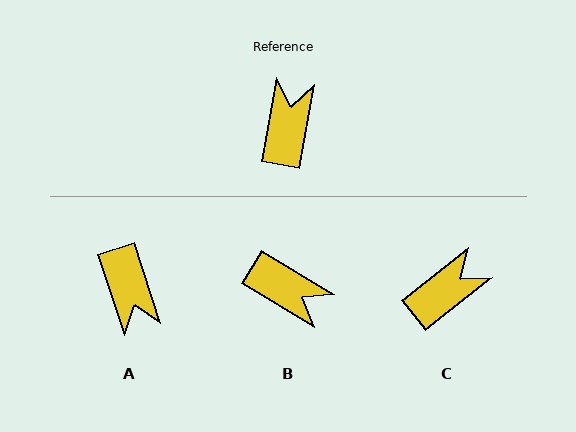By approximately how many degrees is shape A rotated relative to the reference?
Approximately 152 degrees clockwise.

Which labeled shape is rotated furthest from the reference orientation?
A, about 152 degrees away.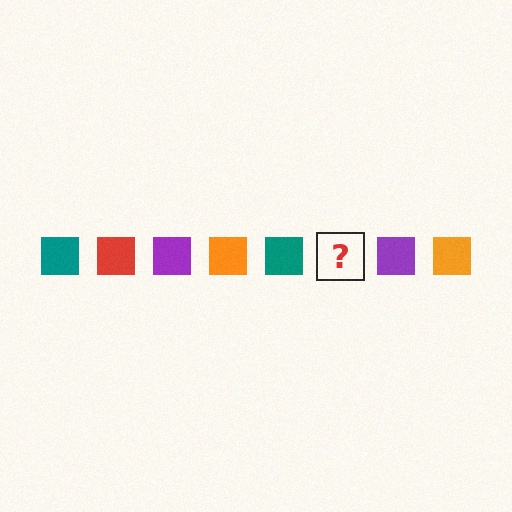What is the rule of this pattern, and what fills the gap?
The rule is that the pattern cycles through teal, red, purple, orange squares. The gap should be filled with a red square.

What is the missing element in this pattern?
The missing element is a red square.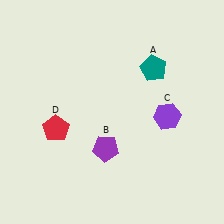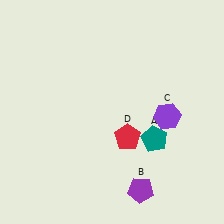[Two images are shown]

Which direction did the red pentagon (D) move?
The red pentagon (D) moved right.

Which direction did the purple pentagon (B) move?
The purple pentagon (B) moved down.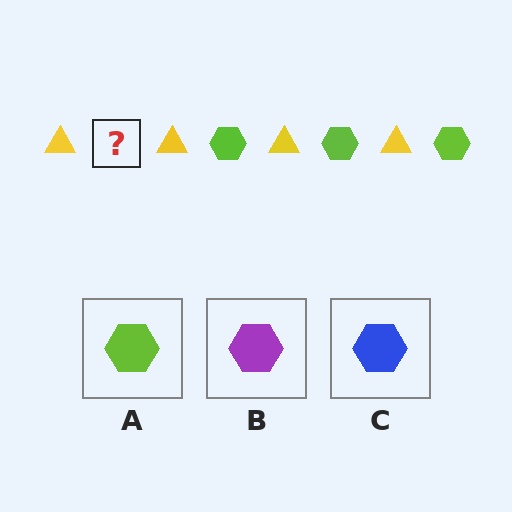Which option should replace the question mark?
Option A.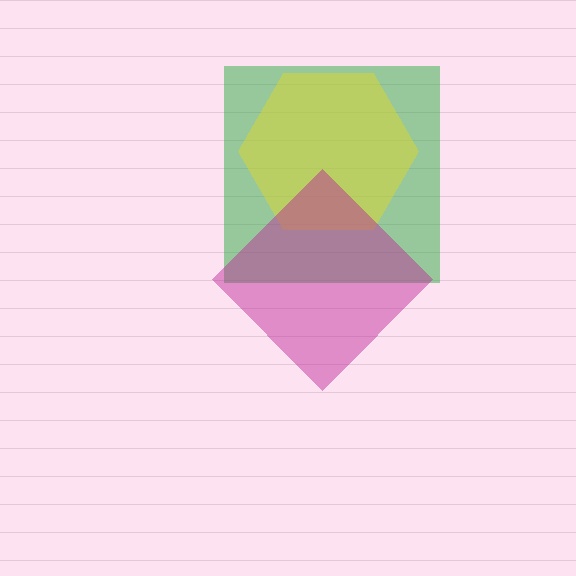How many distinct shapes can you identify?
There are 3 distinct shapes: a green square, a yellow hexagon, a magenta diamond.